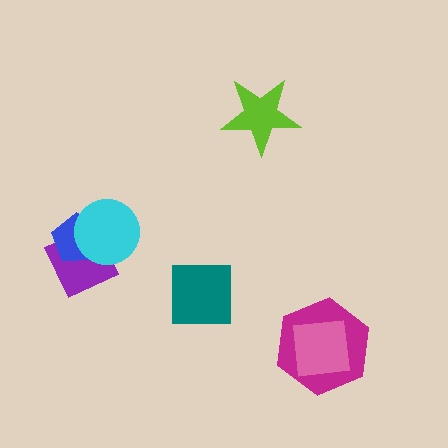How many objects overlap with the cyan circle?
2 objects overlap with the cyan circle.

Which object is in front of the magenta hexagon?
The pink square is in front of the magenta hexagon.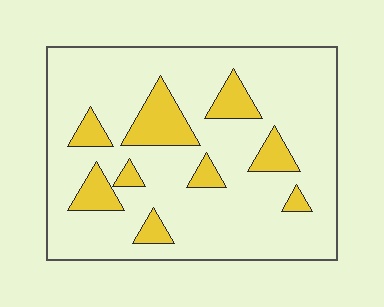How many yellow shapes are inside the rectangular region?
9.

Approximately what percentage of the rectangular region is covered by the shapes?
Approximately 15%.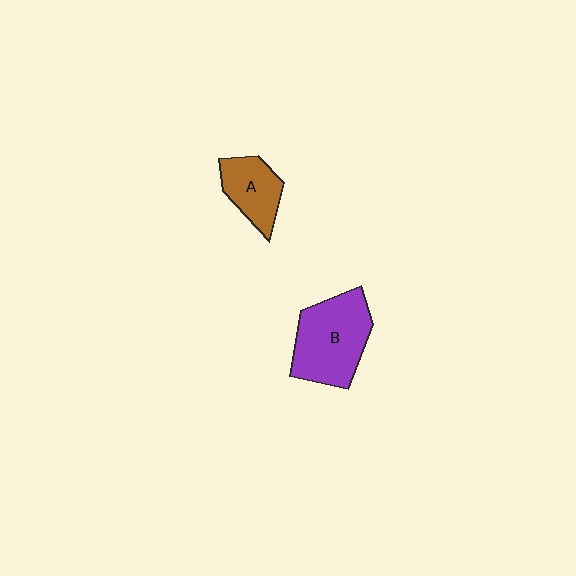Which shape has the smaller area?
Shape A (brown).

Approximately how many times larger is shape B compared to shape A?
Approximately 1.7 times.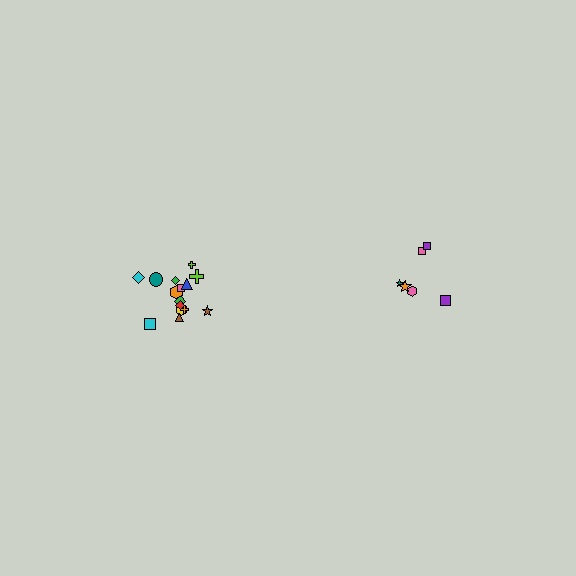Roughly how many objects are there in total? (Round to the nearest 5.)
Roughly 20 objects in total.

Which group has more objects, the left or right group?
The left group.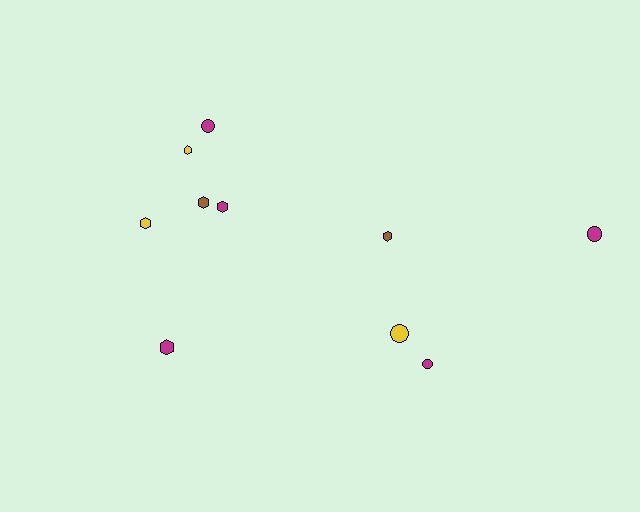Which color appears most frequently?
Magenta, with 5 objects.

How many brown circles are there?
There are no brown circles.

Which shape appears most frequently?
Hexagon, with 6 objects.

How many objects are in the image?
There are 10 objects.